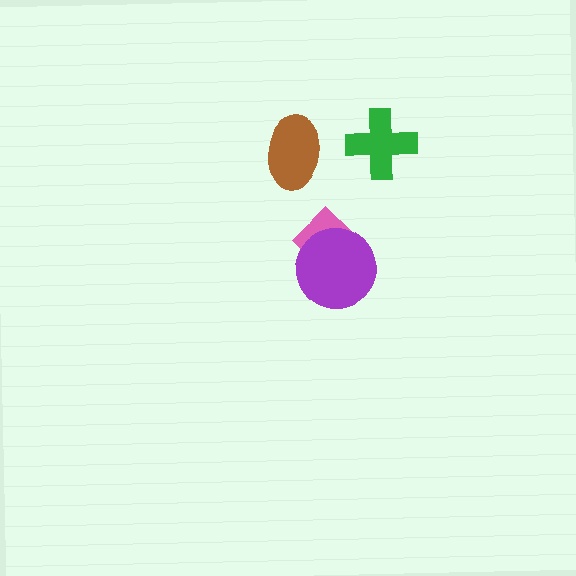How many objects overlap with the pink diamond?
1 object overlaps with the pink diamond.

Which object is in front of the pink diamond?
The purple circle is in front of the pink diamond.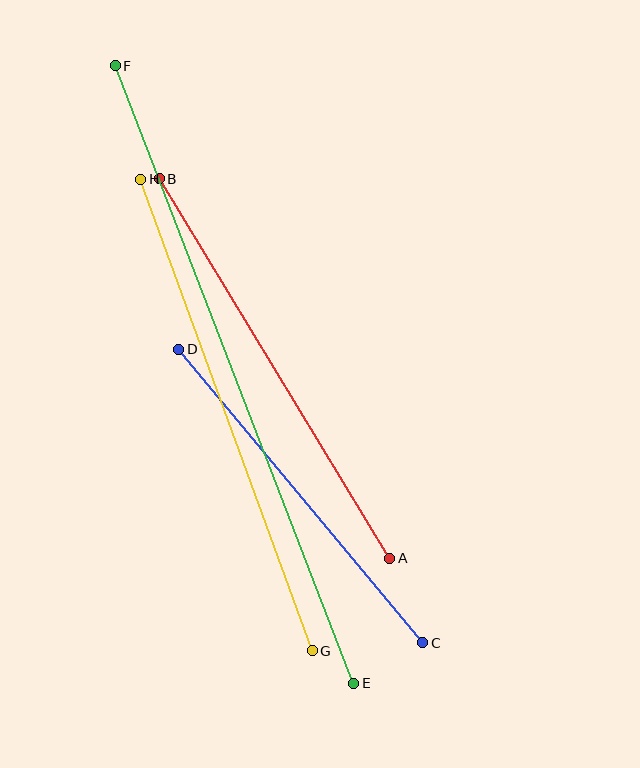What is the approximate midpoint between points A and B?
The midpoint is at approximately (275, 368) pixels.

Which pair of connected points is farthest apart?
Points E and F are farthest apart.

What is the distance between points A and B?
The distance is approximately 444 pixels.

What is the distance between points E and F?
The distance is approximately 662 pixels.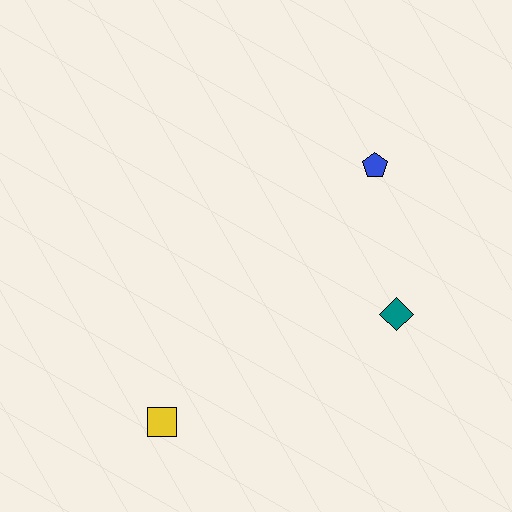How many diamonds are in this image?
There is 1 diamond.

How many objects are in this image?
There are 3 objects.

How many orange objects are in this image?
There are no orange objects.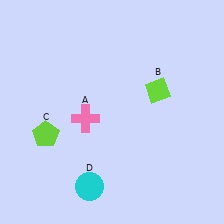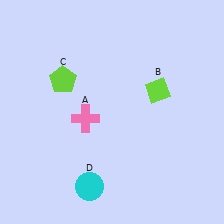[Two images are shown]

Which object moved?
The lime pentagon (C) moved up.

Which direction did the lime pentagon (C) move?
The lime pentagon (C) moved up.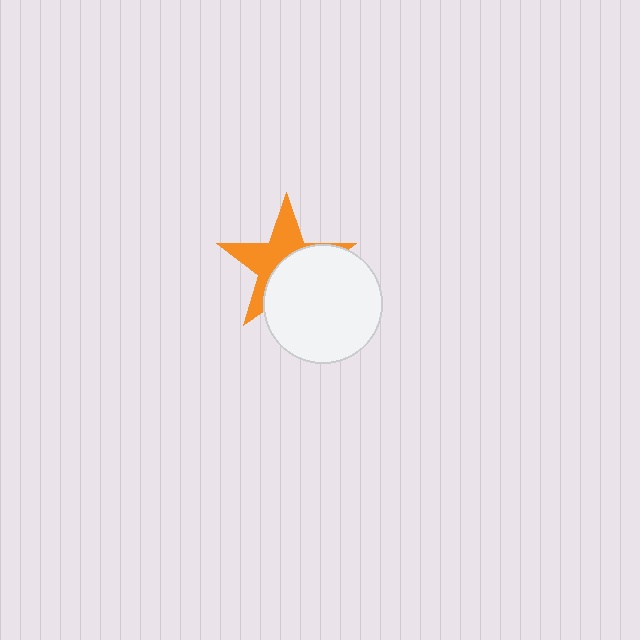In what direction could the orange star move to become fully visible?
The orange star could move toward the upper-left. That would shift it out from behind the white circle entirely.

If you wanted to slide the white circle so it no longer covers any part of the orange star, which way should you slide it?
Slide it toward the lower-right — that is the most direct way to separate the two shapes.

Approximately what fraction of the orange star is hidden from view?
Roughly 51% of the orange star is hidden behind the white circle.